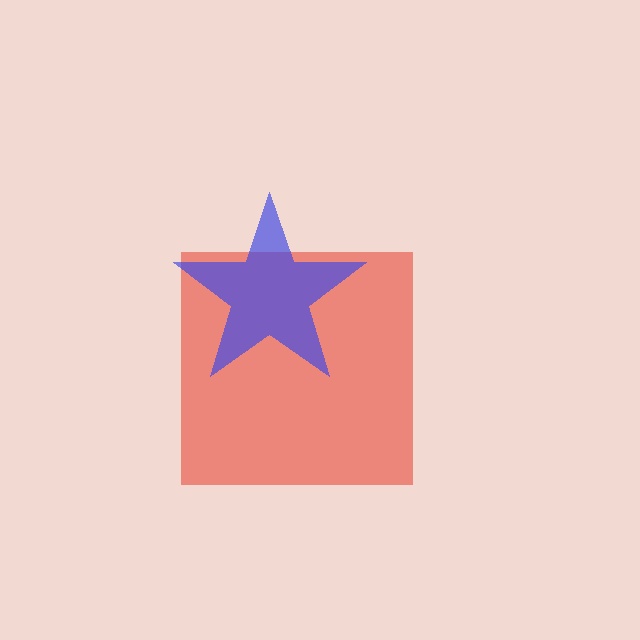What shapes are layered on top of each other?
The layered shapes are: a red square, a blue star.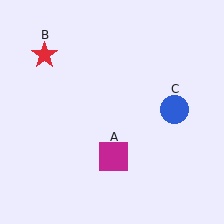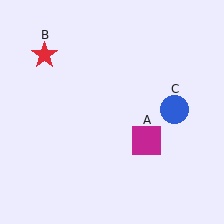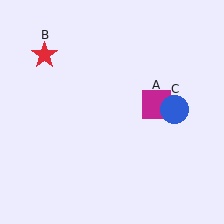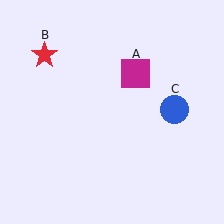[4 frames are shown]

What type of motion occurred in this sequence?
The magenta square (object A) rotated counterclockwise around the center of the scene.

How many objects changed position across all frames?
1 object changed position: magenta square (object A).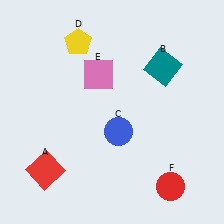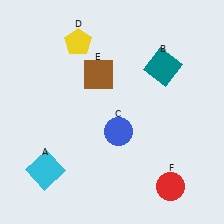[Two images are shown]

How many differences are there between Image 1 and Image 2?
There are 2 differences between the two images.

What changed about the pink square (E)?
In Image 1, E is pink. In Image 2, it changed to brown.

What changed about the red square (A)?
In Image 1, A is red. In Image 2, it changed to cyan.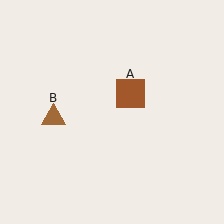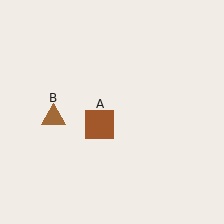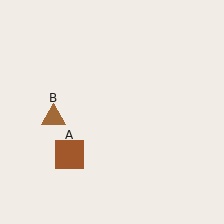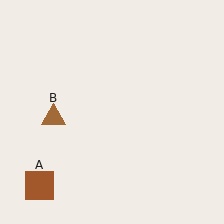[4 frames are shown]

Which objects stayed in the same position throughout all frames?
Brown triangle (object B) remained stationary.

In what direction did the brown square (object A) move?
The brown square (object A) moved down and to the left.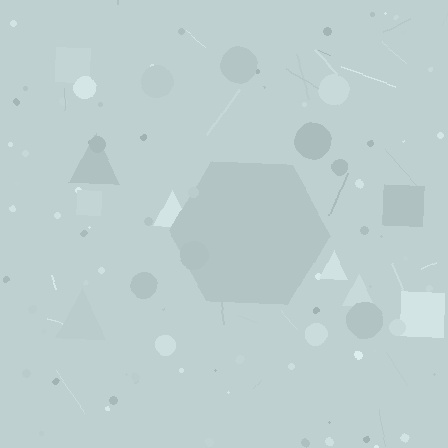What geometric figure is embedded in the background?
A hexagon is embedded in the background.